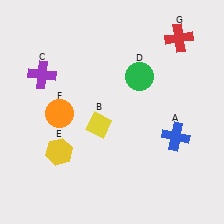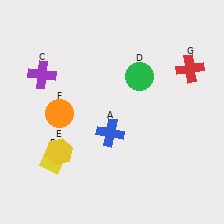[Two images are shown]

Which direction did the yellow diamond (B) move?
The yellow diamond (B) moved left.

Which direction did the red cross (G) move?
The red cross (G) moved down.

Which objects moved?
The objects that moved are: the blue cross (A), the yellow diamond (B), the red cross (G).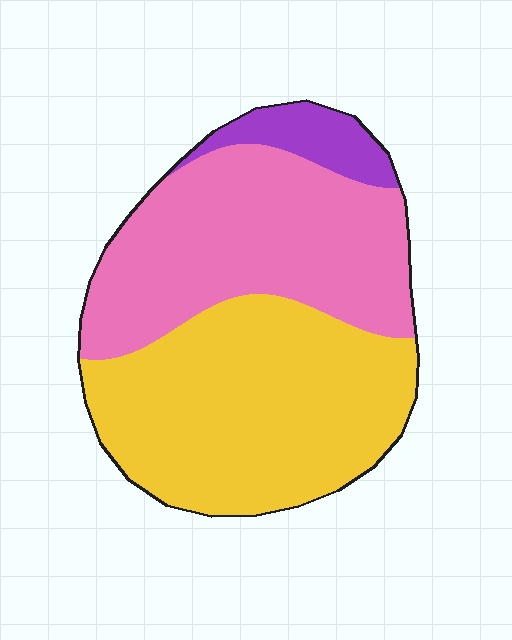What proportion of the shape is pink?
Pink takes up about two fifths (2/5) of the shape.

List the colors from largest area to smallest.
From largest to smallest: yellow, pink, purple.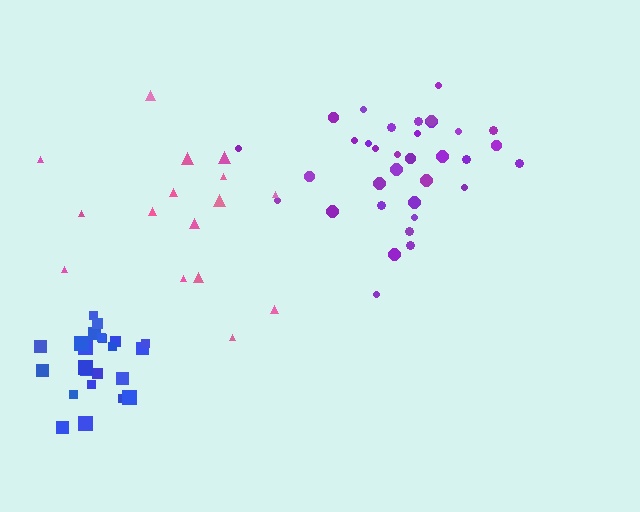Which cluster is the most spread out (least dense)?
Pink.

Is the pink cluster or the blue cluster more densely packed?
Blue.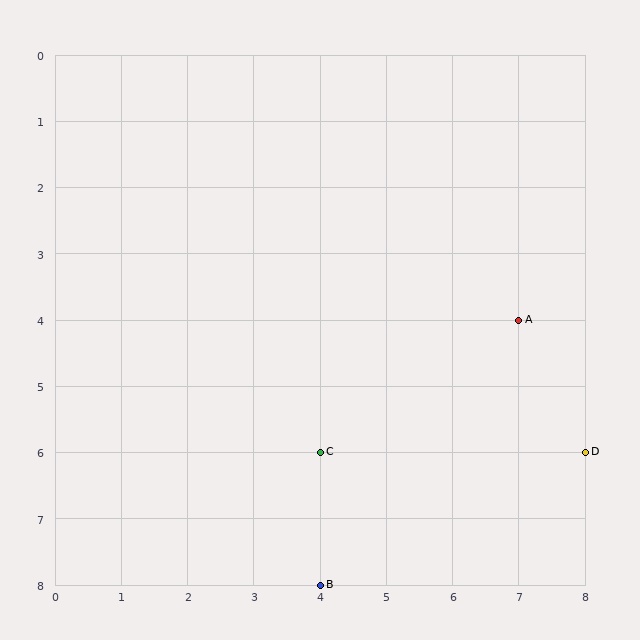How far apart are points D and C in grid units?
Points D and C are 4 columns apart.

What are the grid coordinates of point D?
Point D is at grid coordinates (8, 6).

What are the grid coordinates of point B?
Point B is at grid coordinates (4, 8).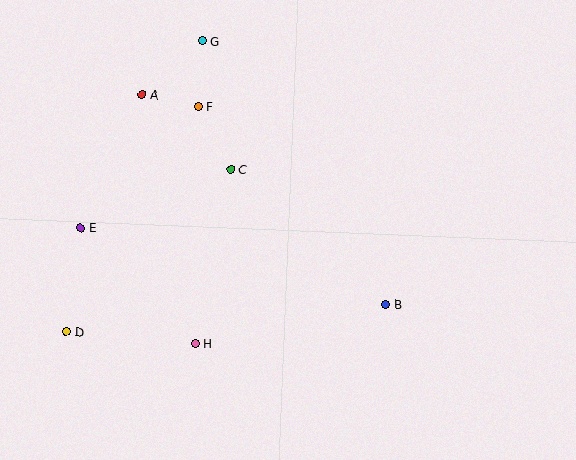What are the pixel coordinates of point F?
Point F is at (198, 106).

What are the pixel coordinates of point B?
Point B is at (386, 304).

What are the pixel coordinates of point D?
Point D is at (67, 332).